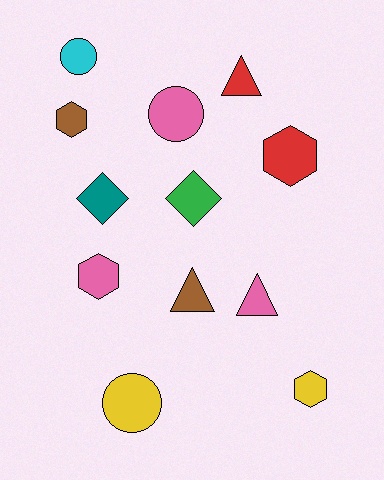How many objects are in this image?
There are 12 objects.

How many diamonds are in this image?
There are 2 diamonds.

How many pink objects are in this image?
There are 3 pink objects.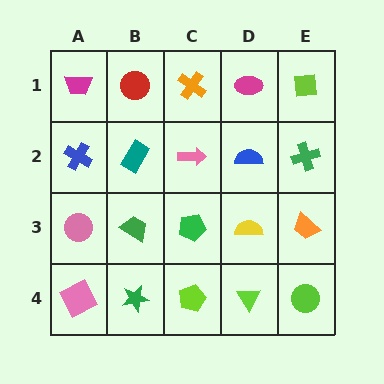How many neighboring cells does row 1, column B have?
3.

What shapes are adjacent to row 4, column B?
A green trapezoid (row 3, column B), a pink square (row 4, column A), a lime pentagon (row 4, column C).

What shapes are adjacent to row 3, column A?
A blue cross (row 2, column A), a pink square (row 4, column A), a green trapezoid (row 3, column B).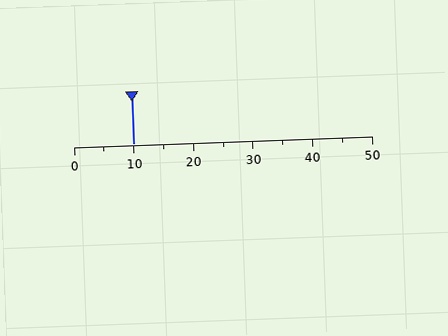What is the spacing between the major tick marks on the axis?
The major ticks are spaced 10 apart.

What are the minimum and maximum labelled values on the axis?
The axis runs from 0 to 50.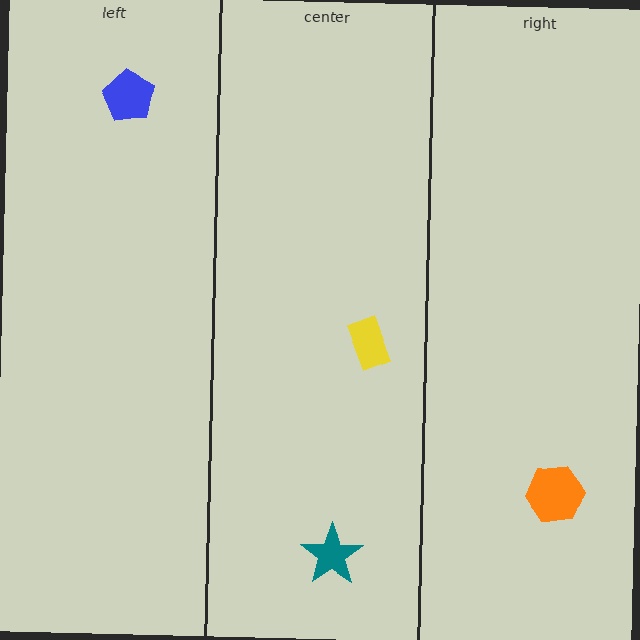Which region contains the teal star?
The center region.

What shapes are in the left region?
The blue pentagon.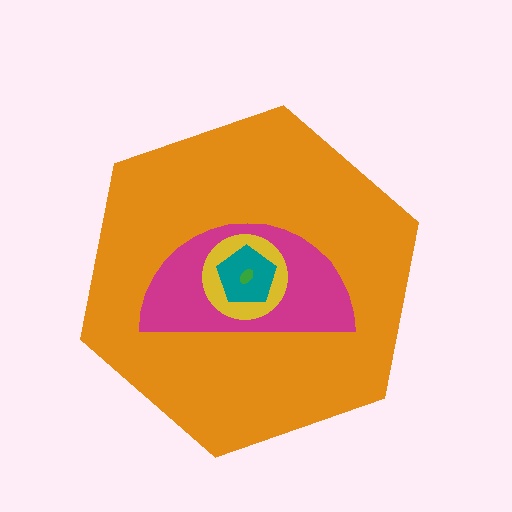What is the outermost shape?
The orange hexagon.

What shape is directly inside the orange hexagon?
The magenta semicircle.